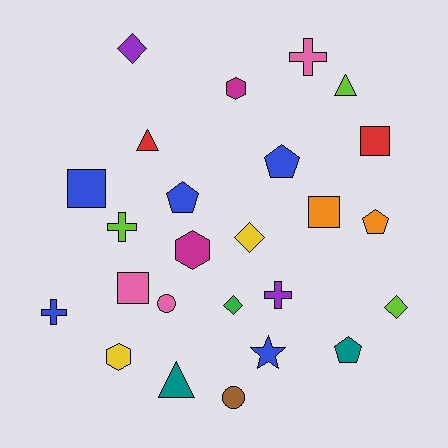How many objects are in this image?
There are 25 objects.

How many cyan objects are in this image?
There are no cyan objects.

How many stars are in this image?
There is 1 star.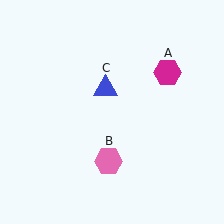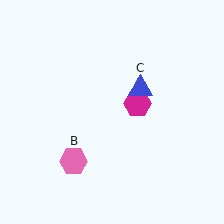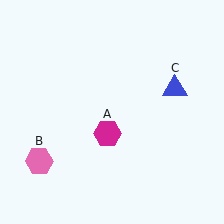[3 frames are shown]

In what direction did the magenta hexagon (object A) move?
The magenta hexagon (object A) moved down and to the left.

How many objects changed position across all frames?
3 objects changed position: magenta hexagon (object A), pink hexagon (object B), blue triangle (object C).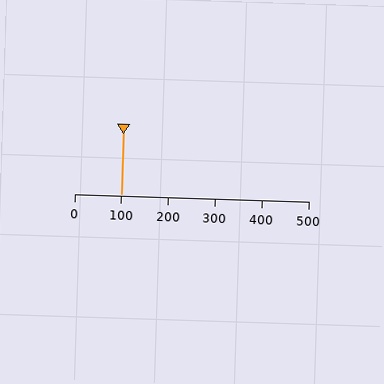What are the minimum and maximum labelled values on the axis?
The axis runs from 0 to 500.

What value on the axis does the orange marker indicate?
The marker indicates approximately 100.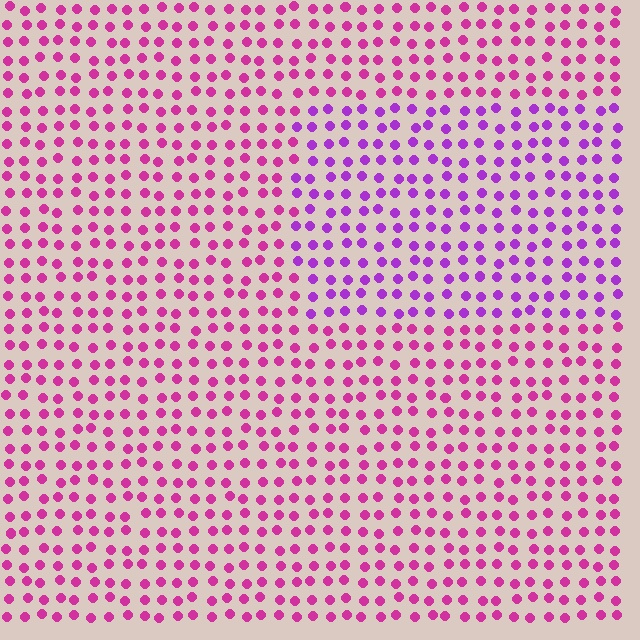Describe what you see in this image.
The image is filled with small magenta elements in a uniform arrangement. A rectangle-shaped region is visible where the elements are tinted to a slightly different hue, forming a subtle color boundary.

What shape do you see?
I see a rectangle.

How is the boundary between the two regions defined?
The boundary is defined purely by a slight shift in hue (about 34 degrees). Spacing, size, and orientation are identical on both sides.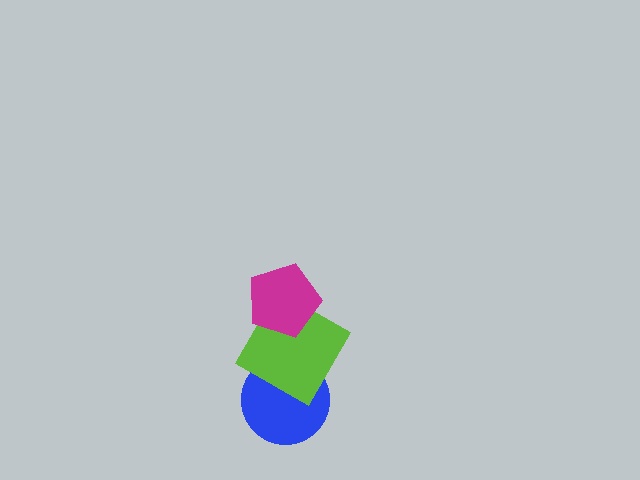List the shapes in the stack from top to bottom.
From top to bottom: the magenta pentagon, the lime square, the blue circle.